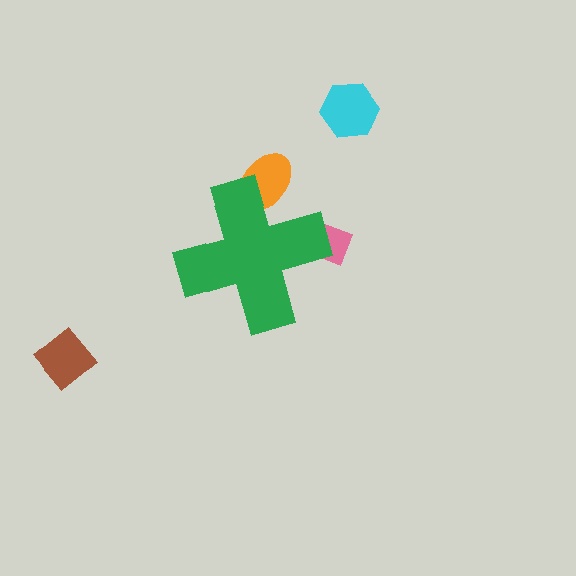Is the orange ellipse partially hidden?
Yes, the orange ellipse is partially hidden behind the green cross.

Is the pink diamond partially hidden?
Yes, the pink diamond is partially hidden behind the green cross.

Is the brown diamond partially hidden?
No, the brown diamond is fully visible.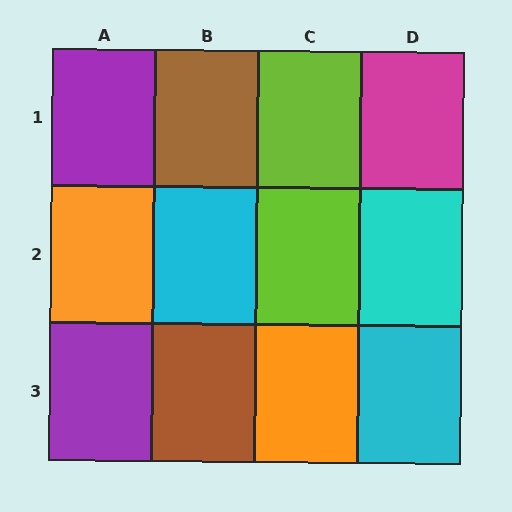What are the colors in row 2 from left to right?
Orange, cyan, lime, cyan.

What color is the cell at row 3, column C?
Orange.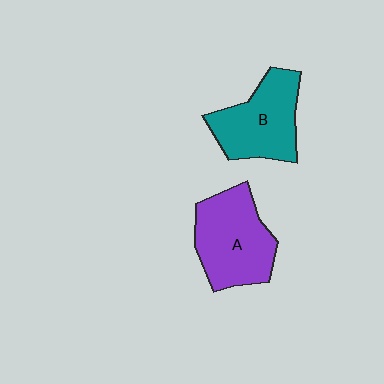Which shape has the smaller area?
Shape B (teal).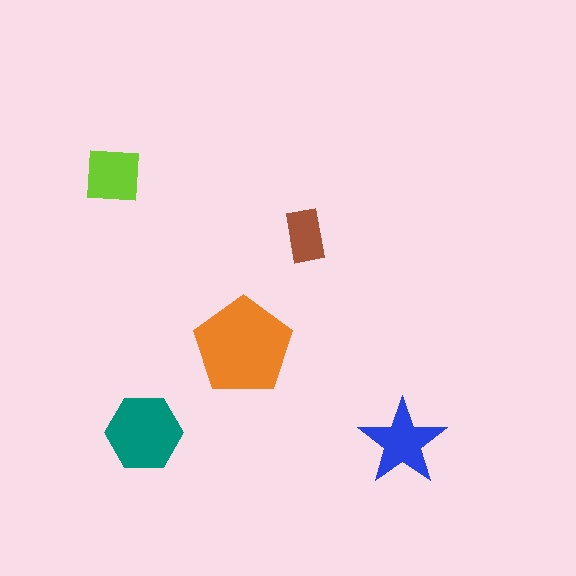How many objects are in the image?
There are 5 objects in the image.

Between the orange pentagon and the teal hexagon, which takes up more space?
The orange pentagon.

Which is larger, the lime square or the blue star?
The blue star.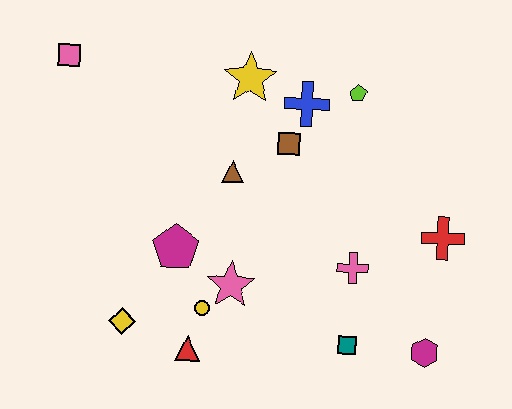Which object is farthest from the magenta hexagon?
The pink square is farthest from the magenta hexagon.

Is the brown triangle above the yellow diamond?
Yes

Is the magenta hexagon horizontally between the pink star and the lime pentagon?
No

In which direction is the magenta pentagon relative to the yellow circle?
The magenta pentagon is above the yellow circle.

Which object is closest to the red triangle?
The yellow circle is closest to the red triangle.